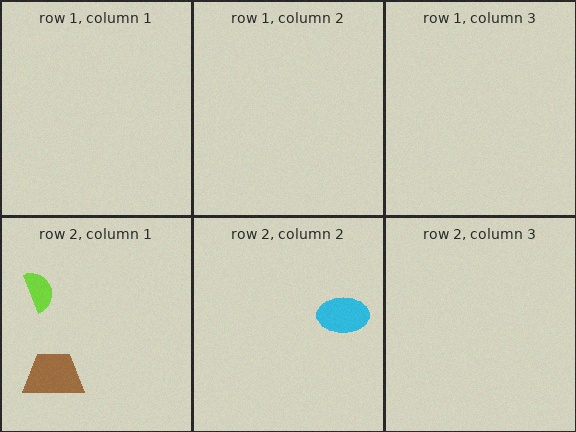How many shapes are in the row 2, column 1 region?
2.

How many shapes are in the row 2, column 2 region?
1.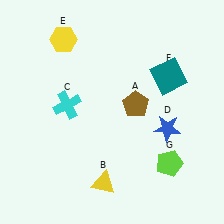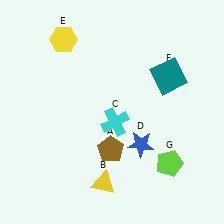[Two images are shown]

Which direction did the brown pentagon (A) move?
The brown pentagon (A) moved down.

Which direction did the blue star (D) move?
The blue star (D) moved left.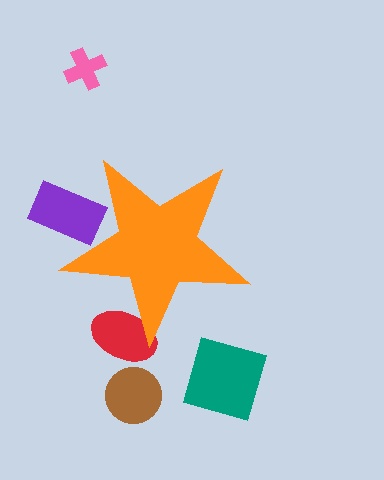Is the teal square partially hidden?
No, the teal square is fully visible.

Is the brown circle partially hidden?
No, the brown circle is fully visible.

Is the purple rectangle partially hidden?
Yes, the purple rectangle is partially hidden behind the orange star.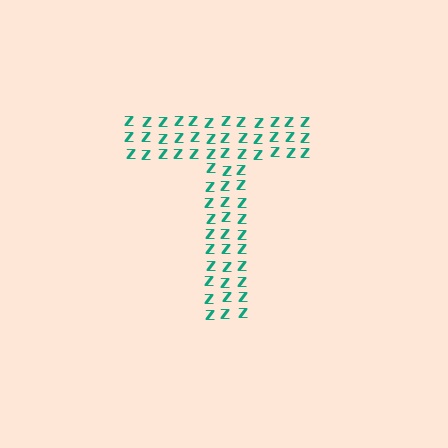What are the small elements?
The small elements are letter Z's.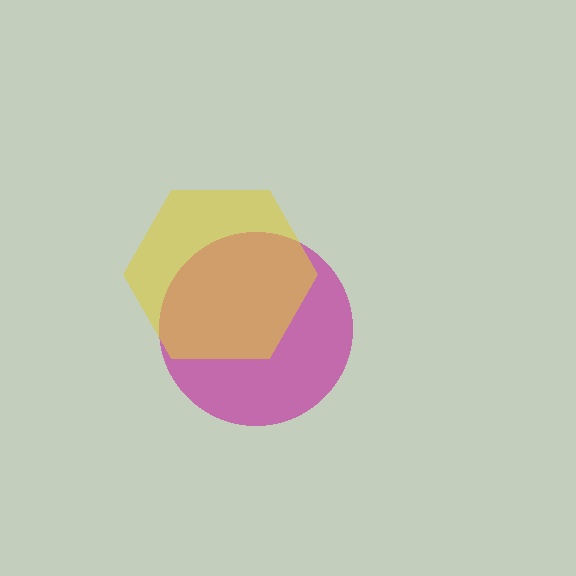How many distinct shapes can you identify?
There are 2 distinct shapes: a magenta circle, a yellow hexagon.